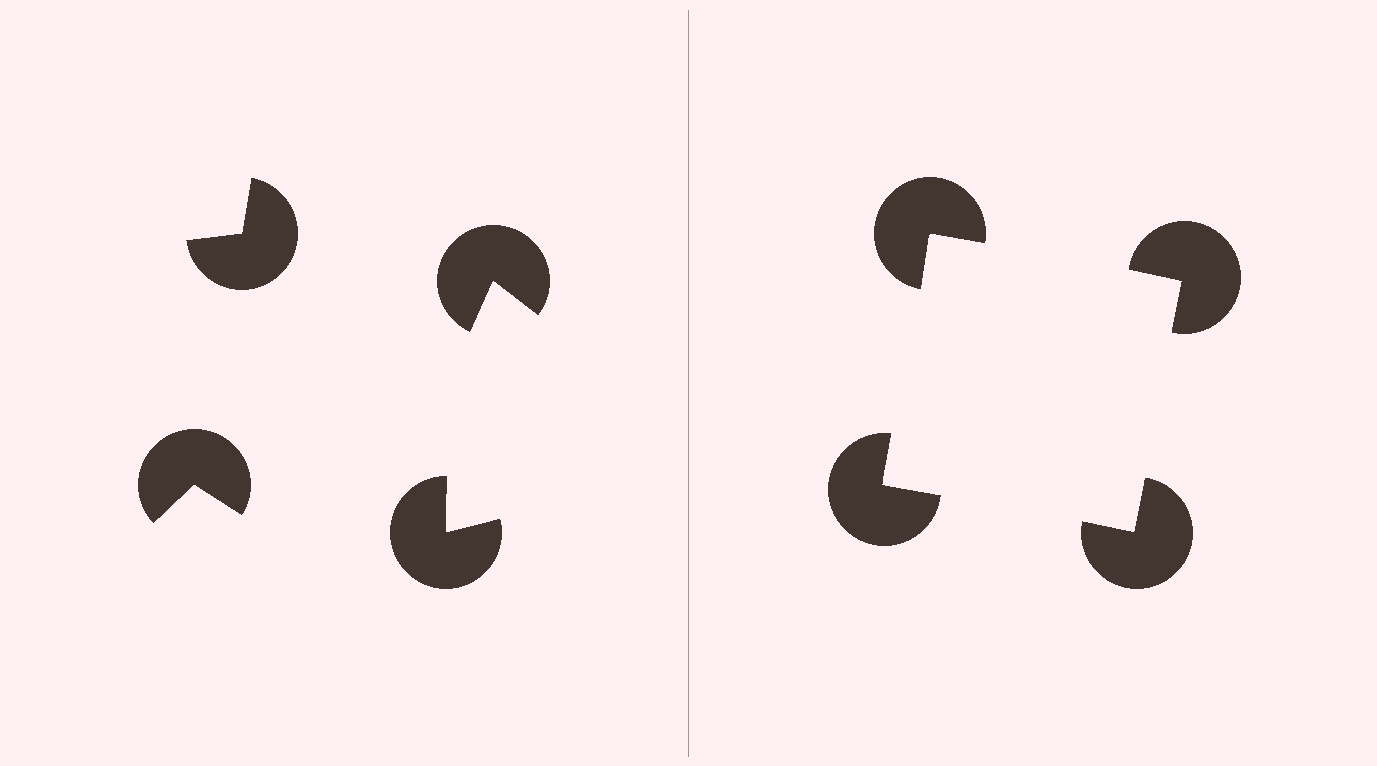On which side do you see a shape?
An illusory square appears on the right side. On the left side the wedge cuts are rotated, so no coherent shape forms.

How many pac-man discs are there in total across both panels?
8 — 4 on each side.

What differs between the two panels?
The pac-man discs are positioned identically on both sides; only the wedge orientations differ. On the right they align to a square; on the left they are misaligned.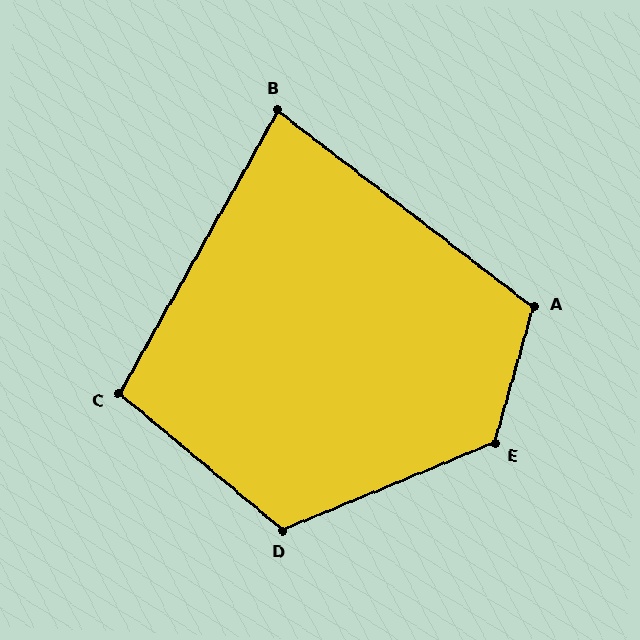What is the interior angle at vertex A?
Approximately 112 degrees (obtuse).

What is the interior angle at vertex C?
Approximately 101 degrees (obtuse).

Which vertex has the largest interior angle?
E, at approximately 128 degrees.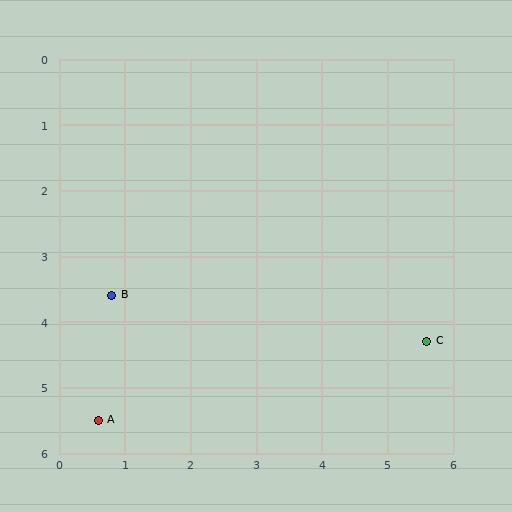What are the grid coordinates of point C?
Point C is at approximately (5.6, 4.3).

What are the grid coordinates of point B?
Point B is at approximately (0.8, 3.6).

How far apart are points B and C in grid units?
Points B and C are about 4.9 grid units apart.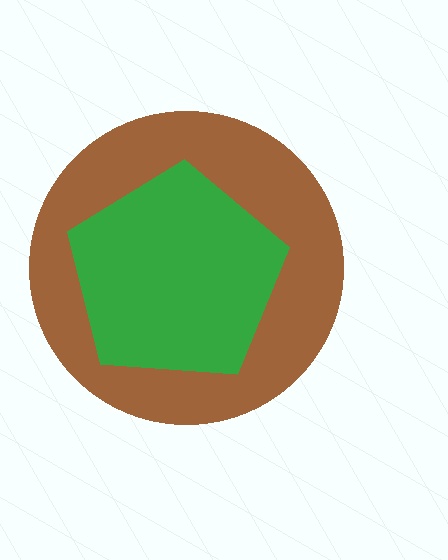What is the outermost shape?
The brown circle.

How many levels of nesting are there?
2.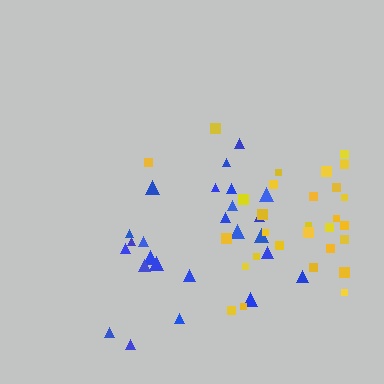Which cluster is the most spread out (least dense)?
Blue.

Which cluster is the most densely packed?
Yellow.